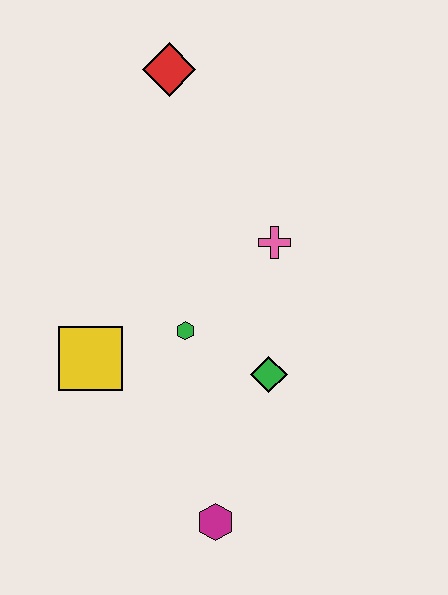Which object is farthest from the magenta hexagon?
The red diamond is farthest from the magenta hexagon.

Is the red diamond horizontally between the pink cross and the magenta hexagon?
No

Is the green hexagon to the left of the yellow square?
No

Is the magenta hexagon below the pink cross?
Yes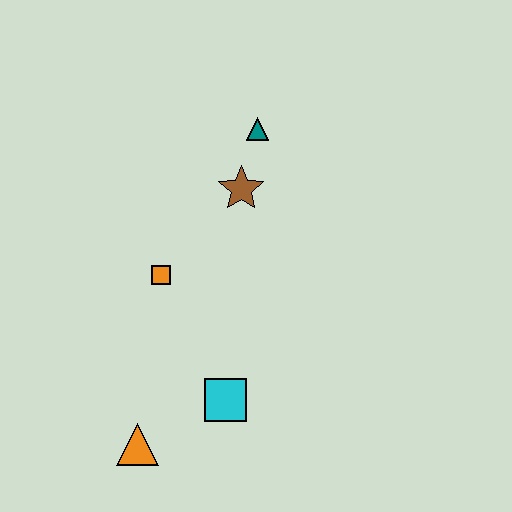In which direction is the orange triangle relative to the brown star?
The orange triangle is below the brown star.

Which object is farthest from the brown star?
The orange triangle is farthest from the brown star.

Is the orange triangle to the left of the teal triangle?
Yes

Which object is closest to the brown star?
The teal triangle is closest to the brown star.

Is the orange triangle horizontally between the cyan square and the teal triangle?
No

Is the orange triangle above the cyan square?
No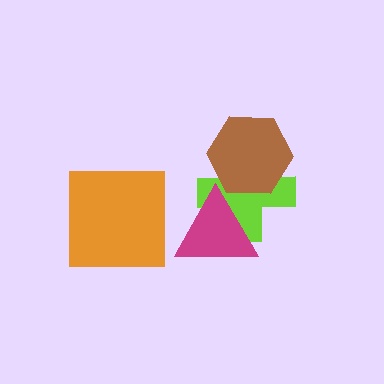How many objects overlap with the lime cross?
2 objects overlap with the lime cross.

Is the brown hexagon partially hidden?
No, no other shape covers it.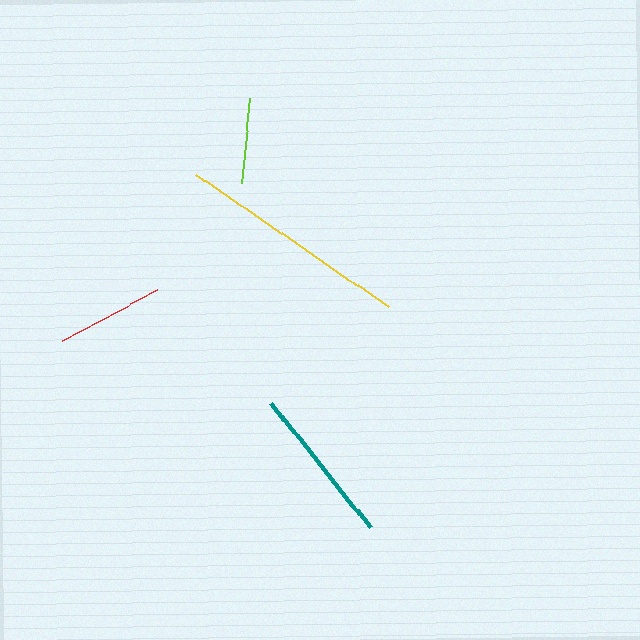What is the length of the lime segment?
The lime segment is approximately 85 pixels long.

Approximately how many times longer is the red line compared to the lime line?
The red line is approximately 1.3 times the length of the lime line.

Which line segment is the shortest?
The lime line is the shortest at approximately 85 pixels.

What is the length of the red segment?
The red segment is approximately 107 pixels long.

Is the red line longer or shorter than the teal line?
The teal line is longer than the red line.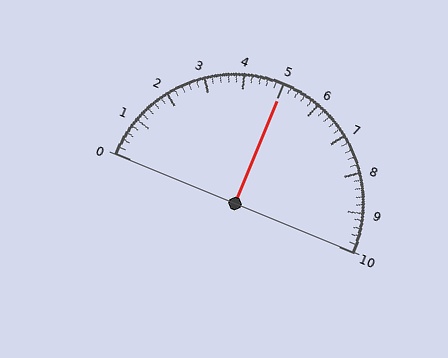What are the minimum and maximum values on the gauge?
The gauge ranges from 0 to 10.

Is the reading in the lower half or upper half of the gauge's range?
The reading is in the upper half of the range (0 to 10).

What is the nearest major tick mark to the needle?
The nearest major tick mark is 5.